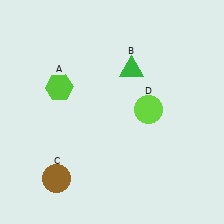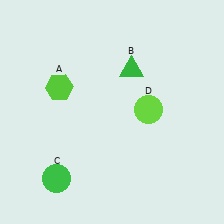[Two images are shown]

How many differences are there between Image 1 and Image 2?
There is 1 difference between the two images.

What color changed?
The circle (C) changed from brown in Image 1 to green in Image 2.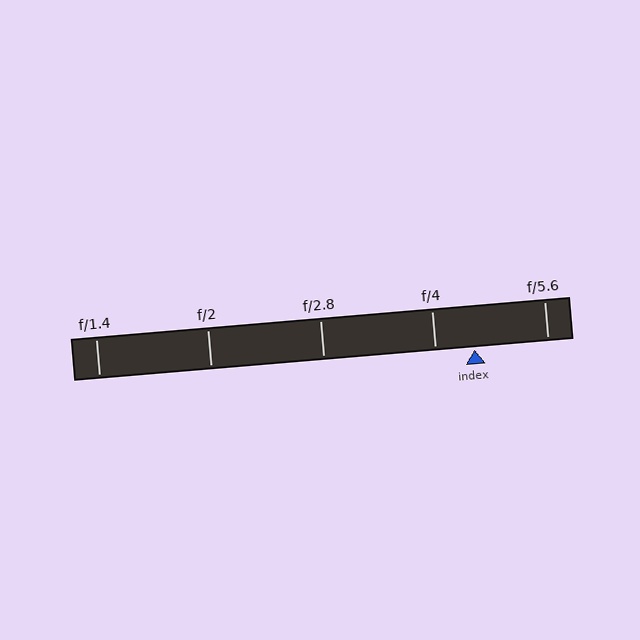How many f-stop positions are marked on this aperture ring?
There are 5 f-stop positions marked.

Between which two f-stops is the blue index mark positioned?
The index mark is between f/4 and f/5.6.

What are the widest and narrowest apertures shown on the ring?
The widest aperture shown is f/1.4 and the narrowest is f/5.6.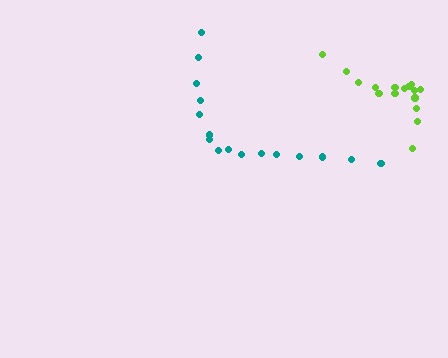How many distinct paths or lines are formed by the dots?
There are 2 distinct paths.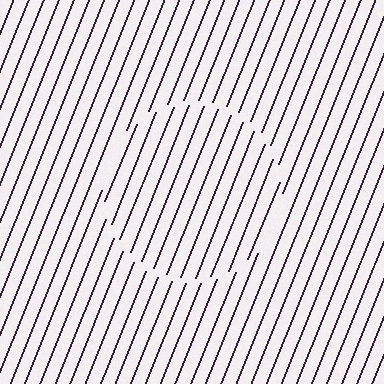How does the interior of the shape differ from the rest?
The interior of the shape contains the same grating, shifted by half a period — the contour is defined by the phase discontinuity where line-ends from the inner and outer gratings abut.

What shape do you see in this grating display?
An illusory circle. The interior of the shape contains the same grating, shifted by half a period — the contour is defined by the phase discontinuity where line-ends from the inner and outer gratings abut.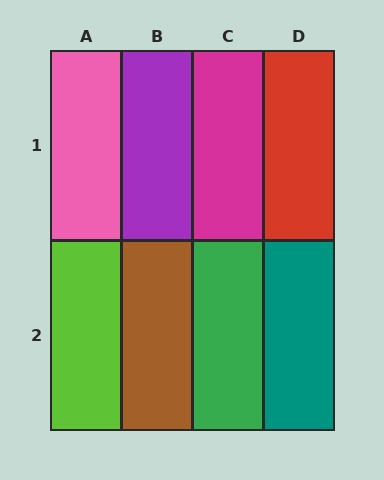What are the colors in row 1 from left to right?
Pink, purple, magenta, red.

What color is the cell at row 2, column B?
Brown.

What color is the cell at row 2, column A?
Lime.